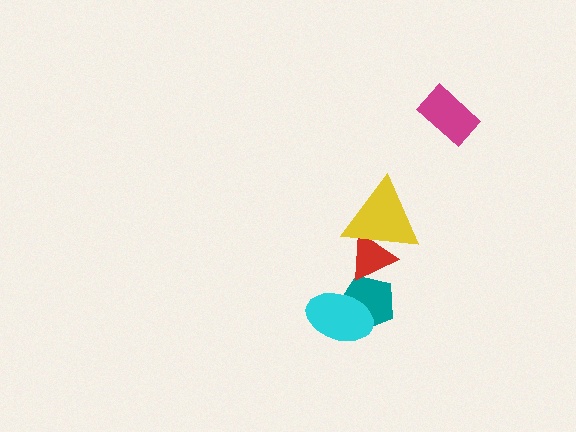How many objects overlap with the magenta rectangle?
0 objects overlap with the magenta rectangle.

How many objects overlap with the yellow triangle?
1 object overlaps with the yellow triangle.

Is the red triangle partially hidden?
Yes, it is partially covered by another shape.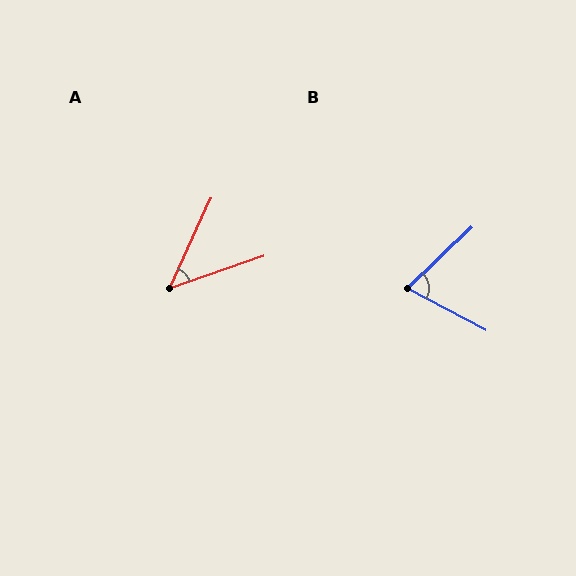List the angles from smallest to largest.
A (46°), B (72°).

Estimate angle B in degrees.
Approximately 72 degrees.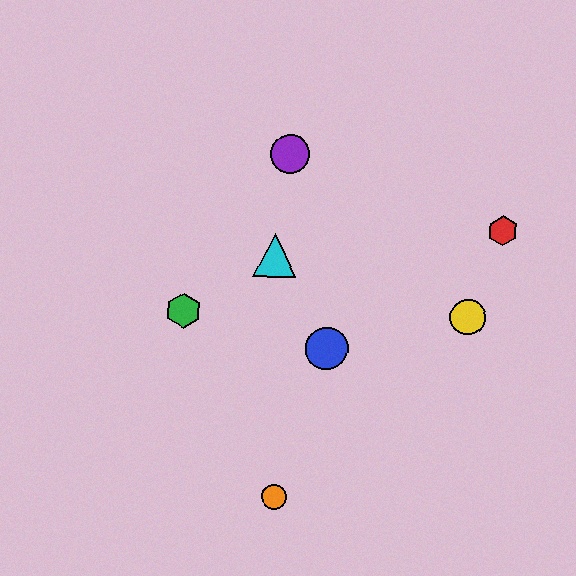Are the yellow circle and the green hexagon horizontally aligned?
Yes, both are at y≈317.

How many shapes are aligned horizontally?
2 shapes (the green hexagon, the yellow circle) are aligned horizontally.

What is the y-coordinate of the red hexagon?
The red hexagon is at y≈231.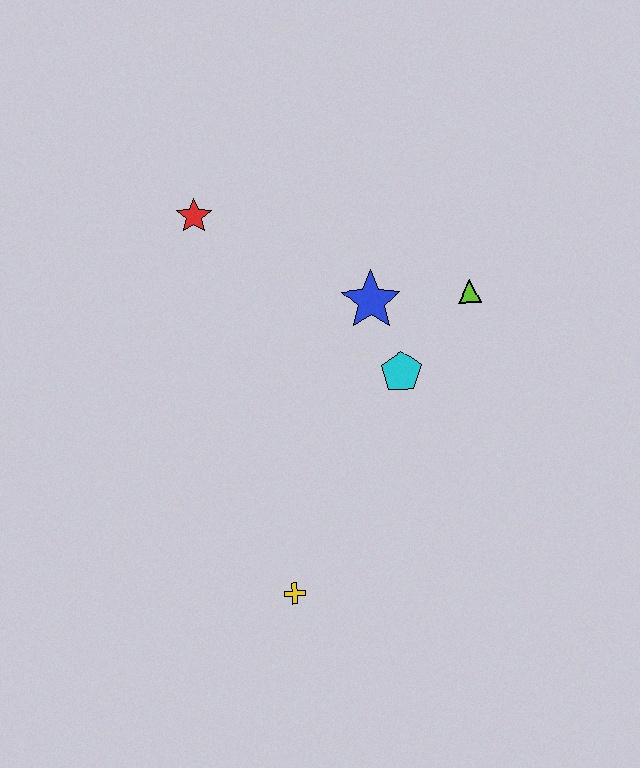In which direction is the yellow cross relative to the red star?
The yellow cross is below the red star.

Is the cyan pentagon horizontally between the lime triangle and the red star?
Yes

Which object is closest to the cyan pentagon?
The blue star is closest to the cyan pentagon.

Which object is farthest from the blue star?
The yellow cross is farthest from the blue star.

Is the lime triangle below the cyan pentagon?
No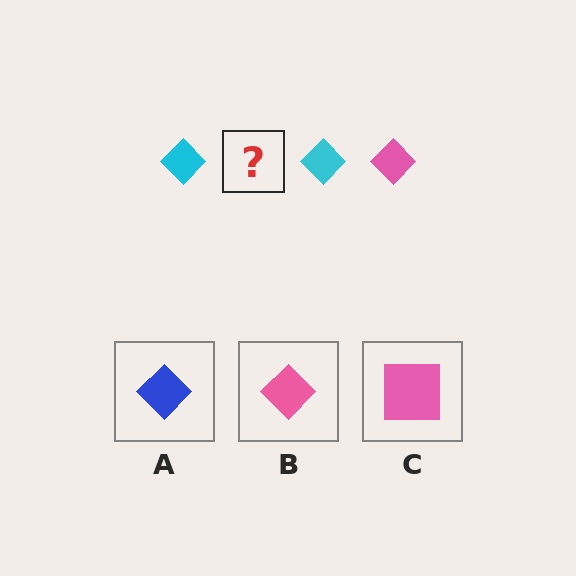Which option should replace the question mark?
Option B.